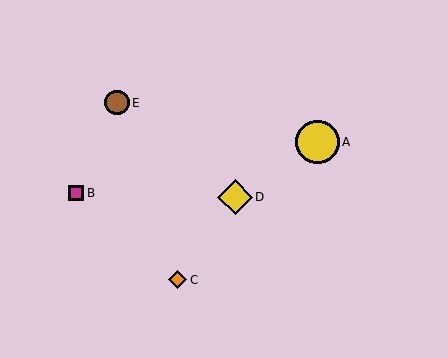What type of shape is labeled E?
Shape E is a brown circle.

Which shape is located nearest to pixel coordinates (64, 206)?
The magenta square (labeled B) at (76, 193) is nearest to that location.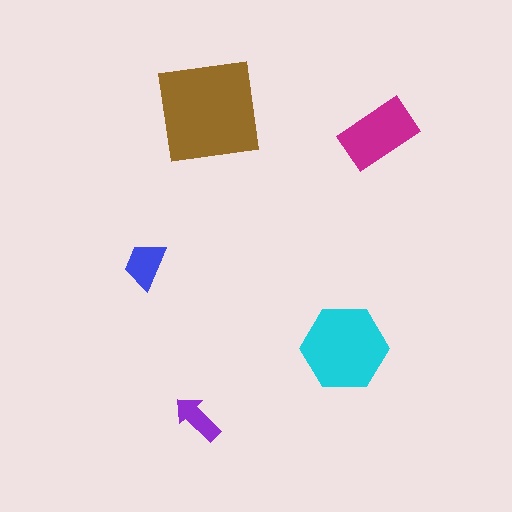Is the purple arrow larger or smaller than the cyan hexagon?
Smaller.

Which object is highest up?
The brown square is topmost.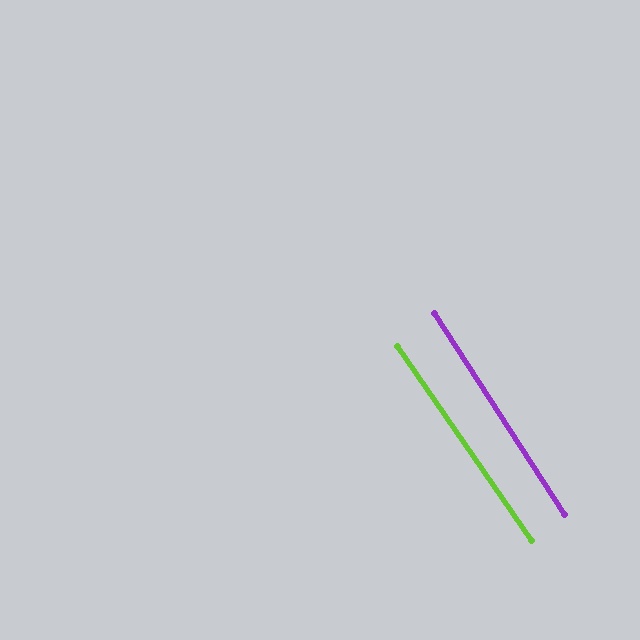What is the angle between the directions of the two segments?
Approximately 2 degrees.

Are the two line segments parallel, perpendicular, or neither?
Parallel — their directions differ by only 1.6°.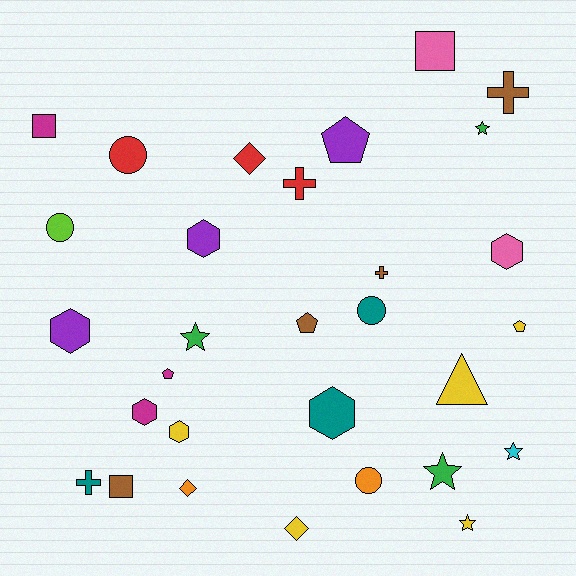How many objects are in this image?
There are 30 objects.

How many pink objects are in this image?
There are 2 pink objects.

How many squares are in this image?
There are 3 squares.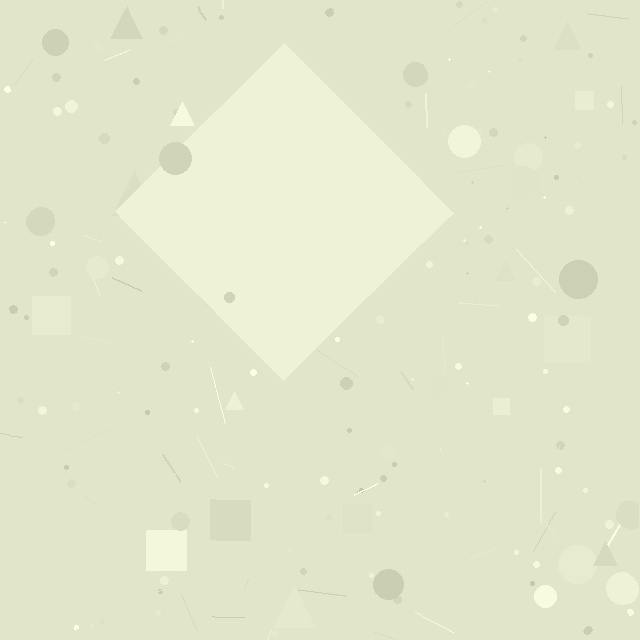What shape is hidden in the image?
A diamond is hidden in the image.